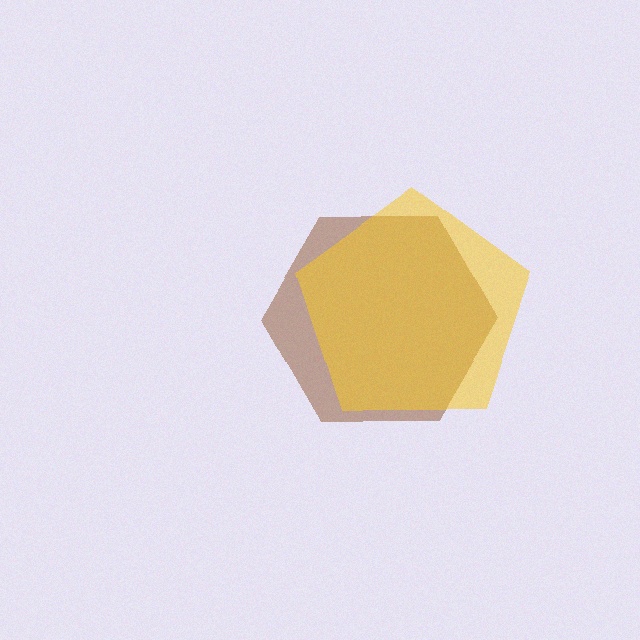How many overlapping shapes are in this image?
There are 2 overlapping shapes in the image.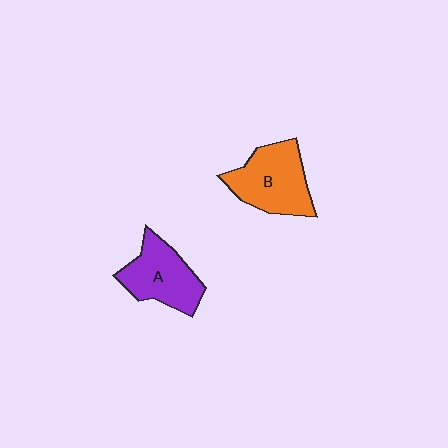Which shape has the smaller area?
Shape A (purple).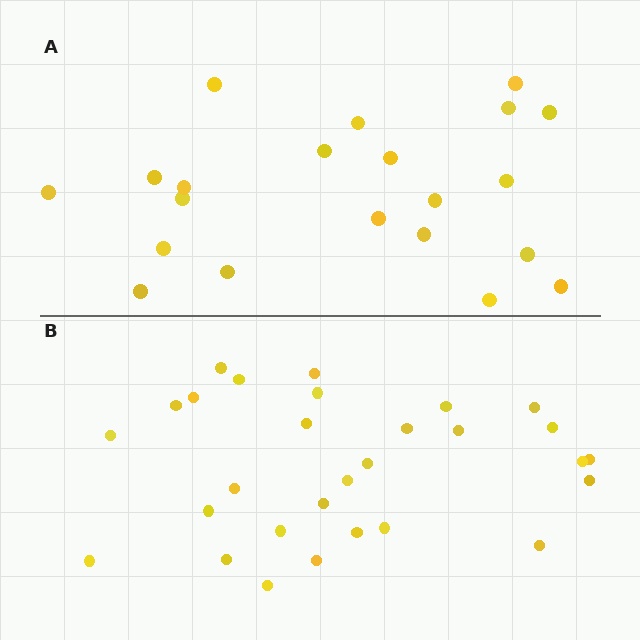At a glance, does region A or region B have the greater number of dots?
Region B (the bottom region) has more dots.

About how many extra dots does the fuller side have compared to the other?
Region B has roughly 8 or so more dots than region A.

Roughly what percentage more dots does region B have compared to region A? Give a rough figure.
About 40% more.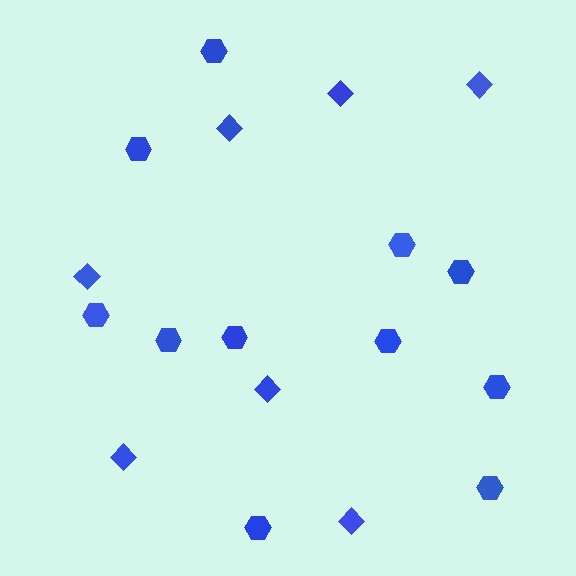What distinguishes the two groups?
There are 2 groups: one group of diamonds (7) and one group of hexagons (11).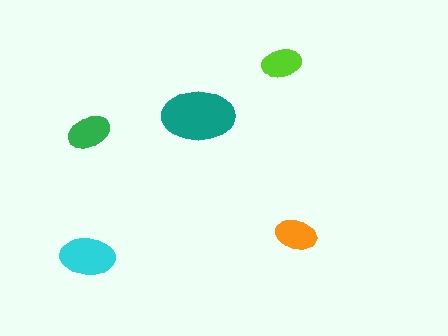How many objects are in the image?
There are 5 objects in the image.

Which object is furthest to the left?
The cyan ellipse is leftmost.